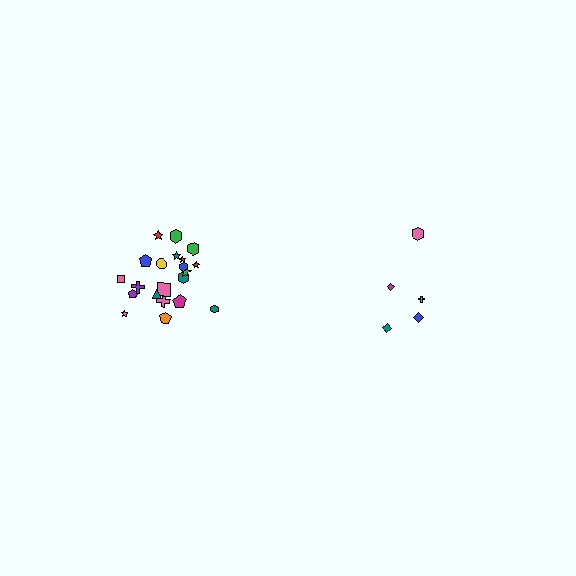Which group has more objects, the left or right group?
The left group.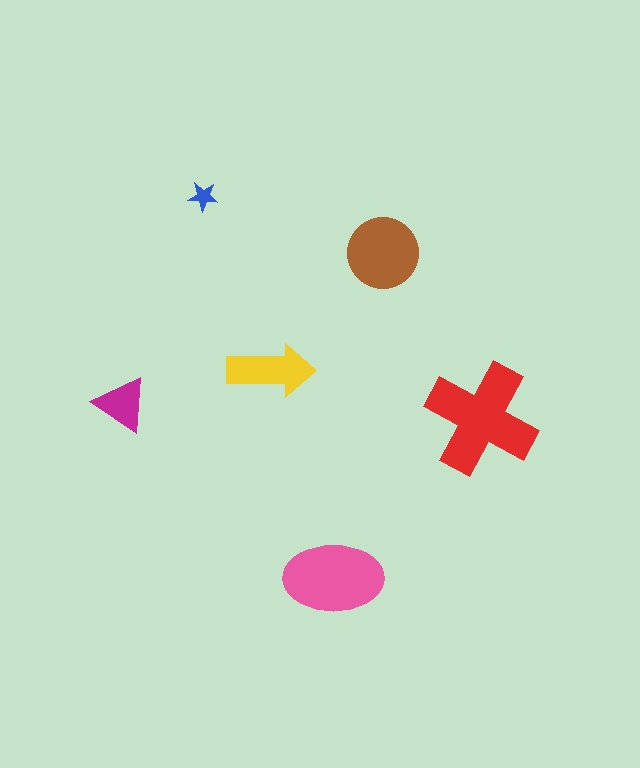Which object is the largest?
The red cross.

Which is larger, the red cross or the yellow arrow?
The red cross.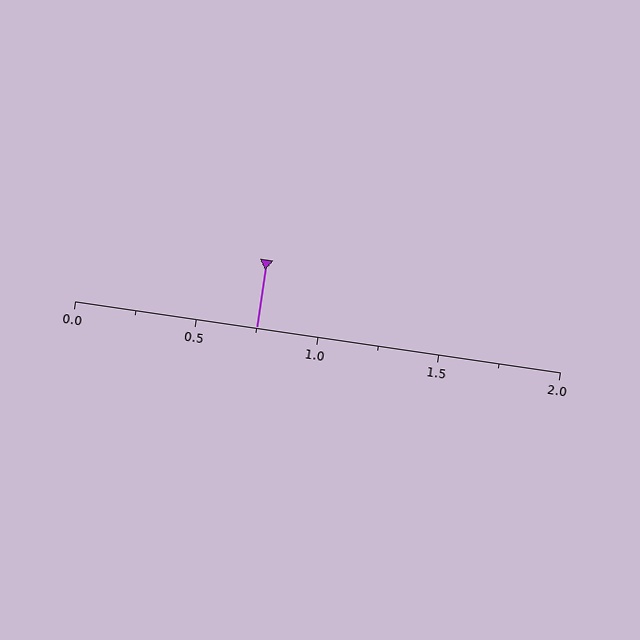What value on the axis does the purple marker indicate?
The marker indicates approximately 0.75.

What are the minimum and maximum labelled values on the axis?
The axis runs from 0.0 to 2.0.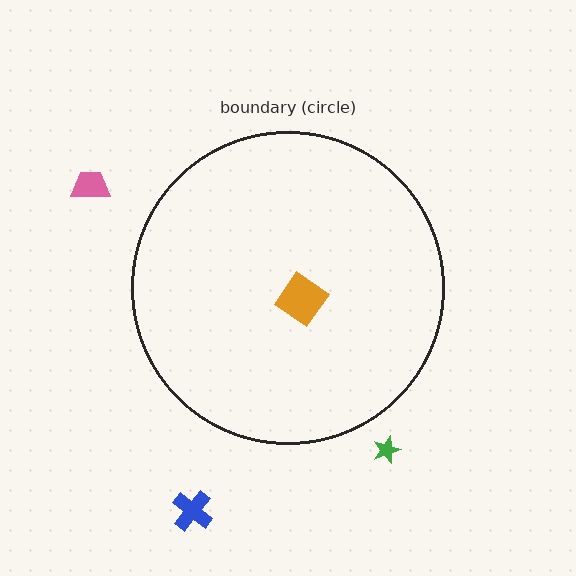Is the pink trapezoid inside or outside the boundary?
Outside.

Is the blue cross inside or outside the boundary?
Outside.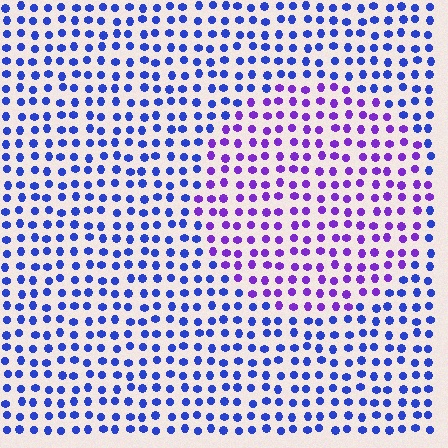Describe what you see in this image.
The image is filled with small blue elements in a uniform arrangement. A circle-shaped region is visible where the elements are tinted to a slightly different hue, forming a subtle color boundary.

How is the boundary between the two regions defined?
The boundary is defined purely by a slight shift in hue (about 41 degrees). Spacing, size, and orientation are identical on both sides.